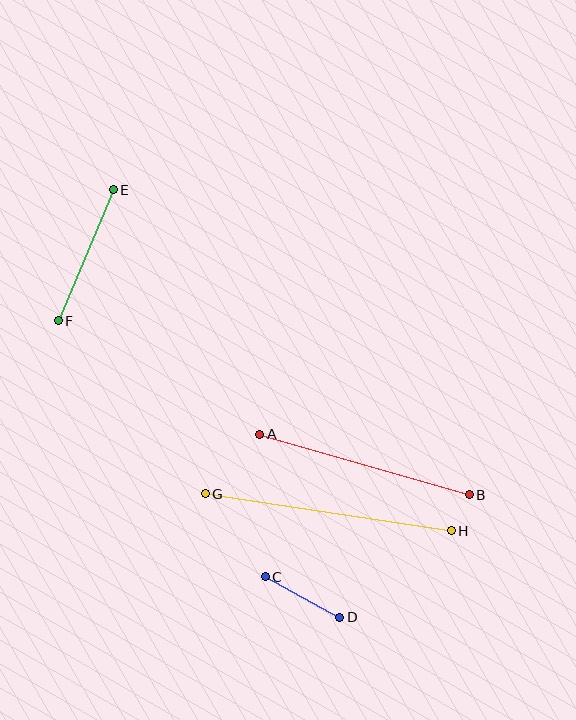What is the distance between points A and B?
The distance is approximately 218 pixels.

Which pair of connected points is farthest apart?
Points G and H are farthest apart.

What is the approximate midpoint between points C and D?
The midpoint is at approximately (302, 597) pixels.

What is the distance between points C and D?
The distance is approximately 85 pixels.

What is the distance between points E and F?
The distance is approximately 142 pixels.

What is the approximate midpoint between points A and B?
The midpoint is at approximately (364, 464) pixels.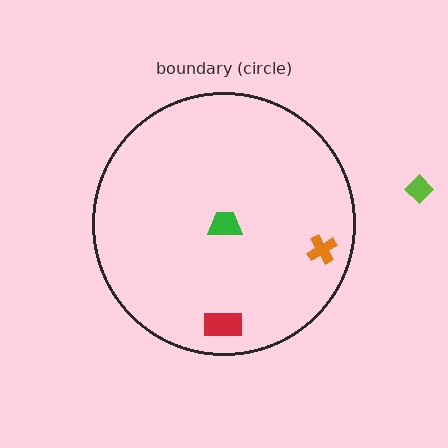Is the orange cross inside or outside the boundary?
Inside.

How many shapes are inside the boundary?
3 inside, 1 outside.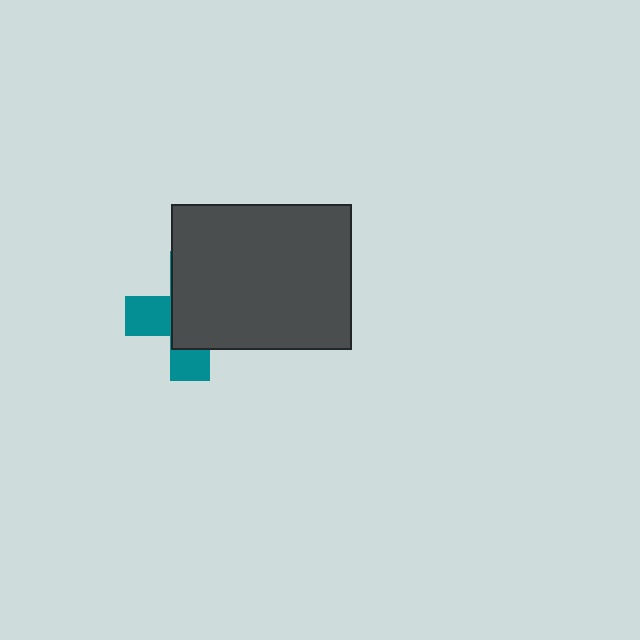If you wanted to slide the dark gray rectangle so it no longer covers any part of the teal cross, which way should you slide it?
Slide it toward the upper-right — that is the most direct way to separate the two shapes.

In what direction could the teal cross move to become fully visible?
The teal cross could move toward the lower-left. That would shift it out from behind the dark gray rectangle entirely.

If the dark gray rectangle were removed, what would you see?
You would see the complete teal cross.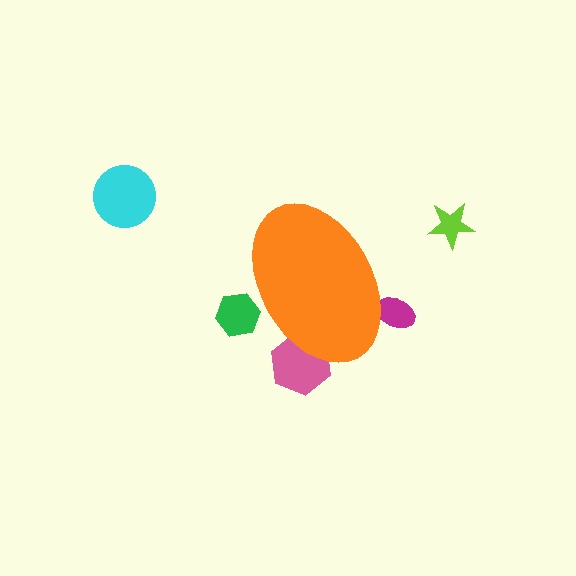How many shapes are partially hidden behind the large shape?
3 shapes are partially hidden.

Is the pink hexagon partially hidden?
Yes, the pink hexagon is partially hidden behind the orange ellipse.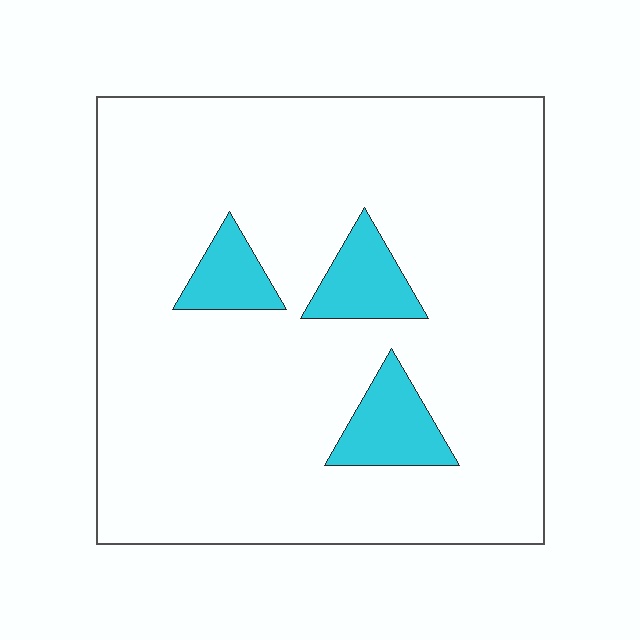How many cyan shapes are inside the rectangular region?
3.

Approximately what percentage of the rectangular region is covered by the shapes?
Approximately 10%.